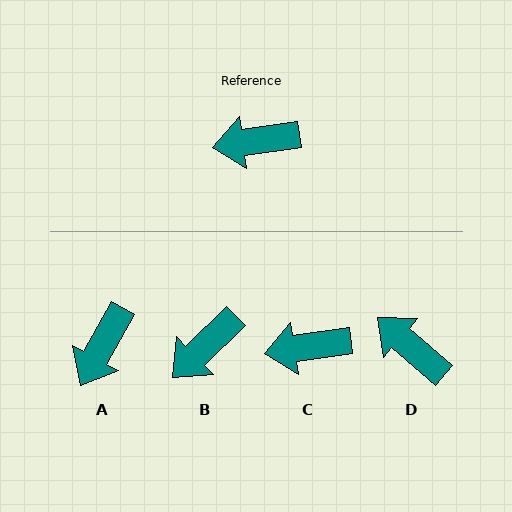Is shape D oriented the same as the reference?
No, it is off by about 49 degrees.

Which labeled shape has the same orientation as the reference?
C.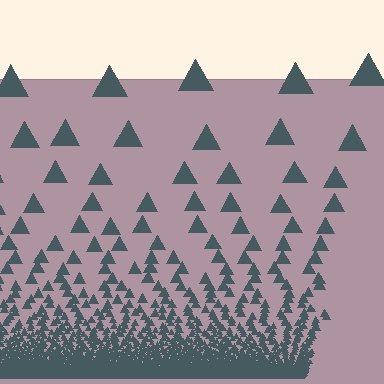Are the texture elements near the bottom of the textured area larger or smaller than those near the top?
Smaller. The gradient is inverted — elements near the bottom are smaller and denser.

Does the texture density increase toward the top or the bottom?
Density increases toward the bottom.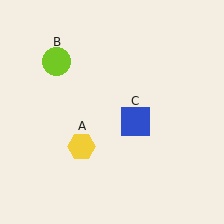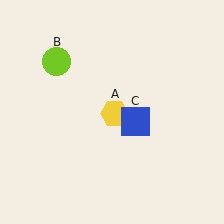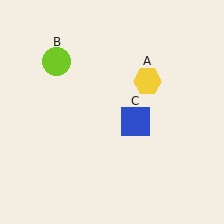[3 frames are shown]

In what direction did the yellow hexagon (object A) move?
The yellow hexagon (object A) moved up and to the right.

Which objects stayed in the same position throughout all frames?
Lime circle (object B) and blue square (object C) remained stationary.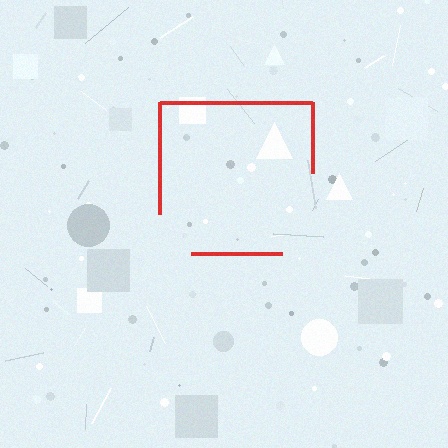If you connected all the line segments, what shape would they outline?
They would outline a square.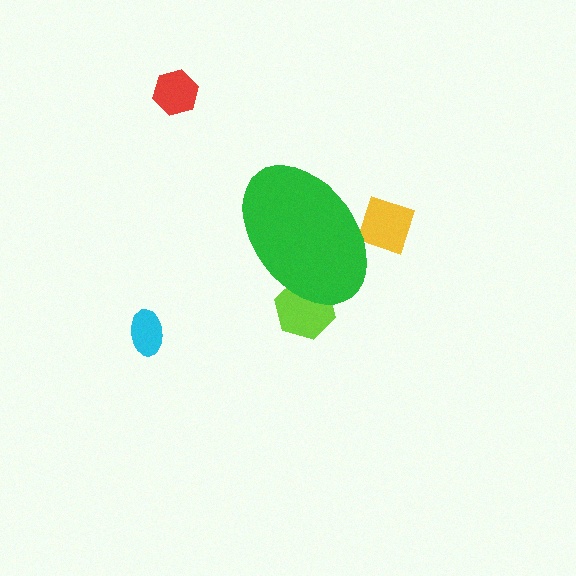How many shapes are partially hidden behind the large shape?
2 shapes are partially hidden.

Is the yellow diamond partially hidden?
Yes, the yellow diamond is partially hidden behind the green ellipse.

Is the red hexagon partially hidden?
No, the red hexagon is fully visible.